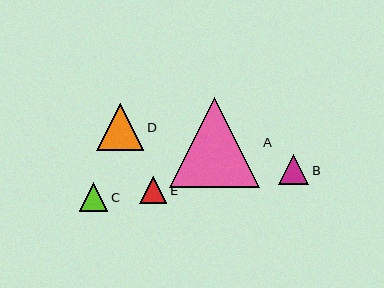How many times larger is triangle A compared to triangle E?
Triangle A is approximately 3.3 times the size of triangle E.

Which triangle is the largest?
Triangle A is the largest with a size of approximately 90 pixels.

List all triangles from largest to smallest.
From largest to smallest: A, D, B, C, E.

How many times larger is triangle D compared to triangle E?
Triangle D is approximately 1.7 times the size of triangle E.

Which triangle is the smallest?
Triangle E is the smallest with a size of approximately 27 pixels.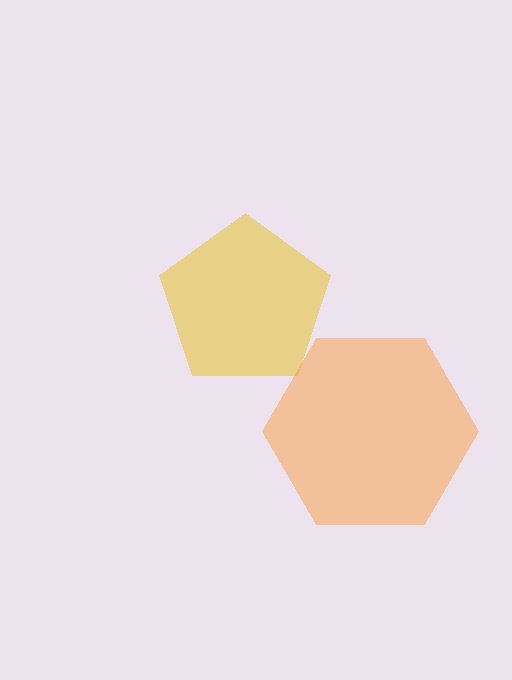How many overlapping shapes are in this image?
There are 2 overlapping shapes in the image.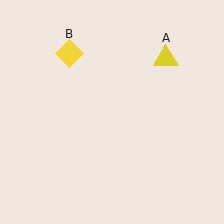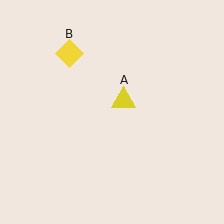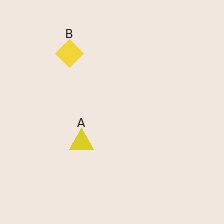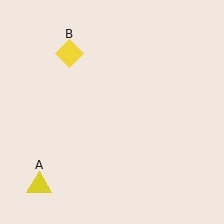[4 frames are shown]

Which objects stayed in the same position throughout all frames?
Yellow diamond (object B) remained stationary.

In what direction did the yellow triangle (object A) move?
The yellow triangle (object A) moved down and to the left.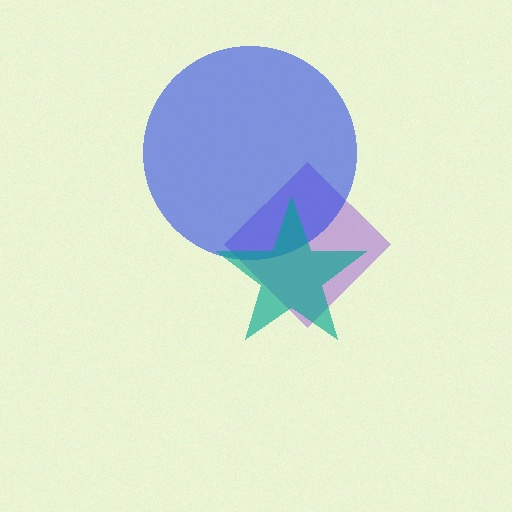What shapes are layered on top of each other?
The layered shapes are: a purple diamond, a blue circle, a teal star.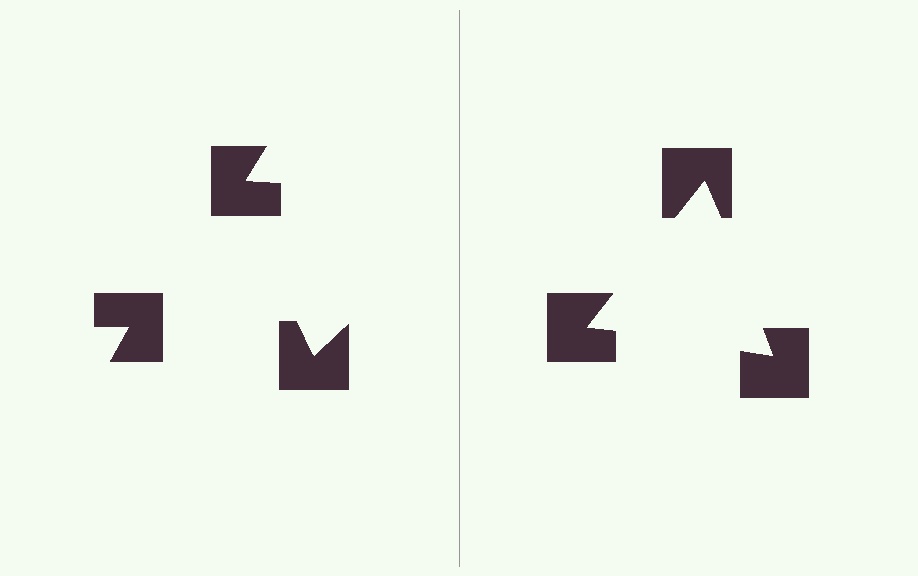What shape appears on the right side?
An illusory triangle.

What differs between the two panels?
The notched squares are positioned identically on both sides; only the wedge orientations differ. On the right they align to a triangle; on the left they are misaligned.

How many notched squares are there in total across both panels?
6 — 3 on each side.